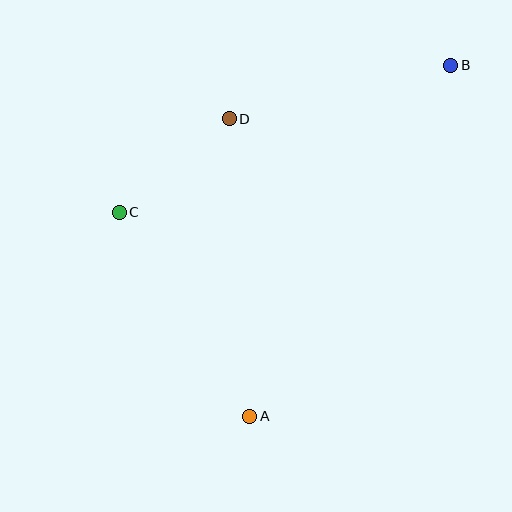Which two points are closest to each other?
Points C and D are closest to each other.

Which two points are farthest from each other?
Points A and B are farthest from each other.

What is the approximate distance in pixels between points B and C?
The distance between B and C is approximately 362 pixels.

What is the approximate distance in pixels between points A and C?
The distance between A and C is approximately 242 pixels.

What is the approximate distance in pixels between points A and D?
The distance between A and D is approximately 298 pixels.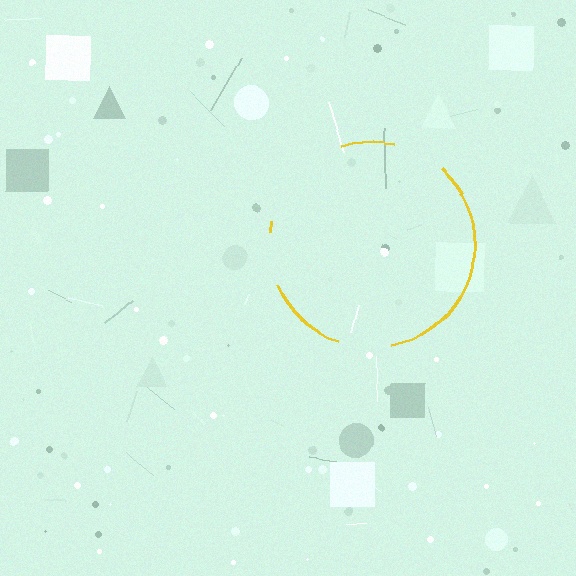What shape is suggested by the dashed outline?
The dashed outline suggests a circle.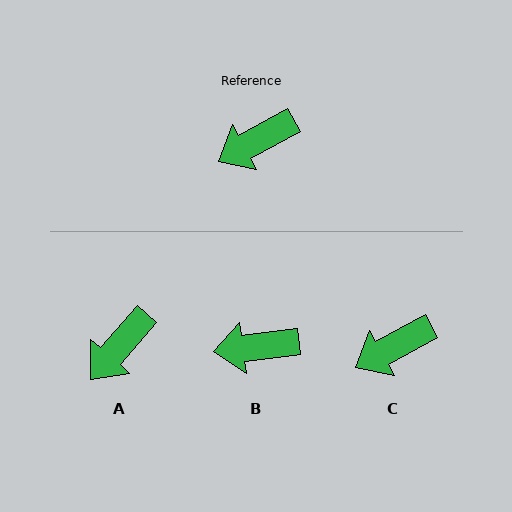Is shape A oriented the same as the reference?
No, it is off by about 21 degrees.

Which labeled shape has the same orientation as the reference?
C.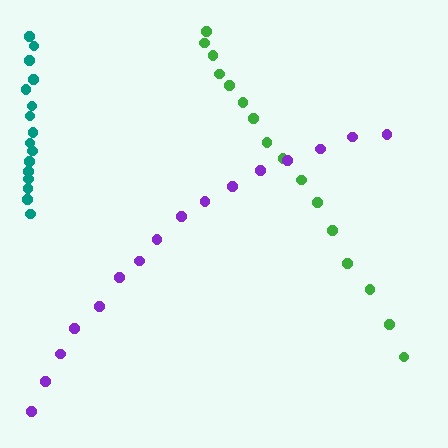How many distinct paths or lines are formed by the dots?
There are 3 distinct paths.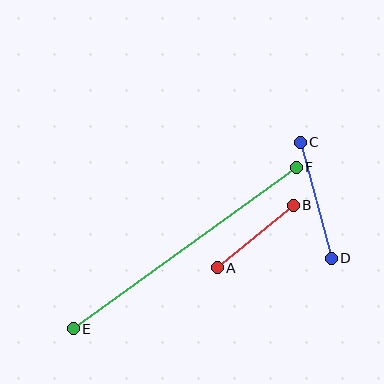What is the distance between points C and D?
The distance is approximately 120 pixels.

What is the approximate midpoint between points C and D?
The midpoint is at approximately (316, 200) pixels.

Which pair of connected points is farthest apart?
Points E and F are farthest apart.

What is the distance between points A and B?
The distance is approximately 98 pixels.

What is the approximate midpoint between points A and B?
The midpoint is at approximately (255, 236) pixels.